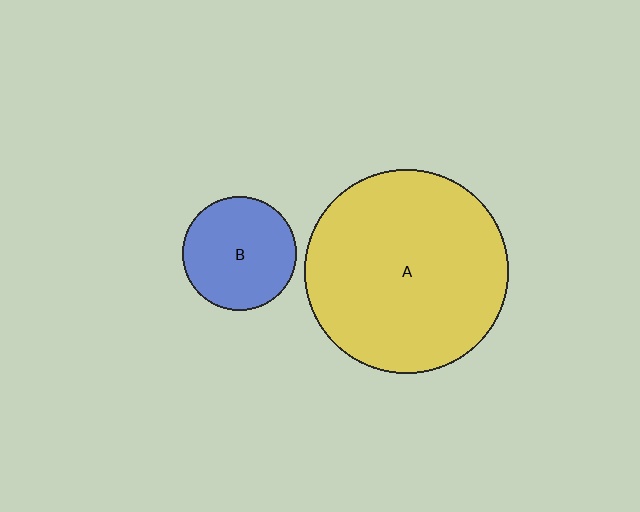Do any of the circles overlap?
No, none of the circles overlap.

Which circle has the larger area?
Circle A (yellow).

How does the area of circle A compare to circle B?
Approximately 3.2 times.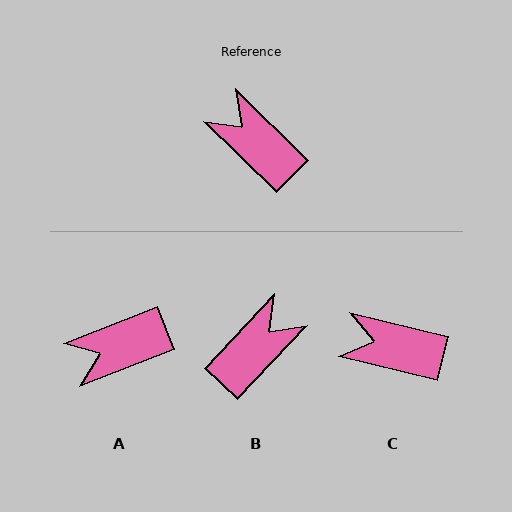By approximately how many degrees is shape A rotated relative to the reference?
Approximately 66 degrees counter-clockwise.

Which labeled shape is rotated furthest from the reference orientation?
B, about 89 degrees away.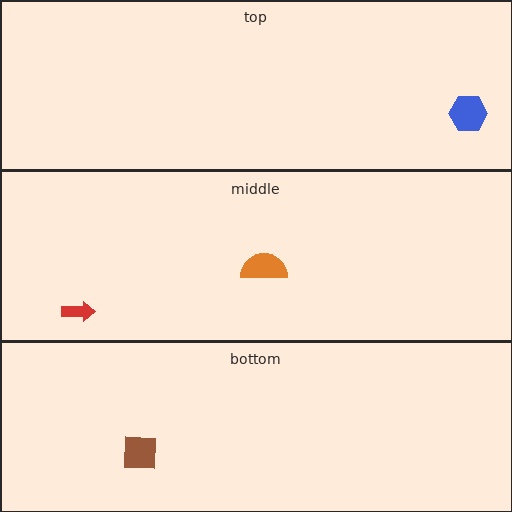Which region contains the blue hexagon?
The top region.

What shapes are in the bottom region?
The brown square.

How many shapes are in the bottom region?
1.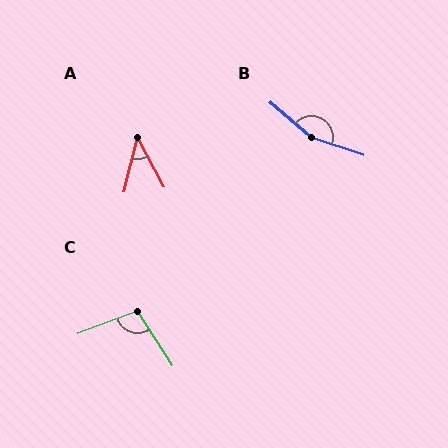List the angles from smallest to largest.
A (42°), C (102°), B (158°).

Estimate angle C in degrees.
Approximately 102 degrees.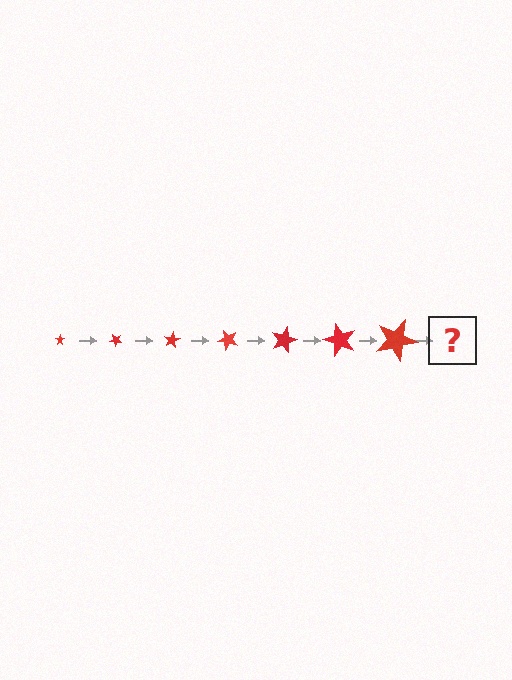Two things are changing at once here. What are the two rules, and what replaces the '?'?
The two rules are that the star grows larger each step and it rotates 40 degrees each step. The '?' should be a star, larger than the previous one and rotated 280 degrees from the start.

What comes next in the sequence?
The next element should be a star, larger than the previous one and rotated 280 degrees from the start.